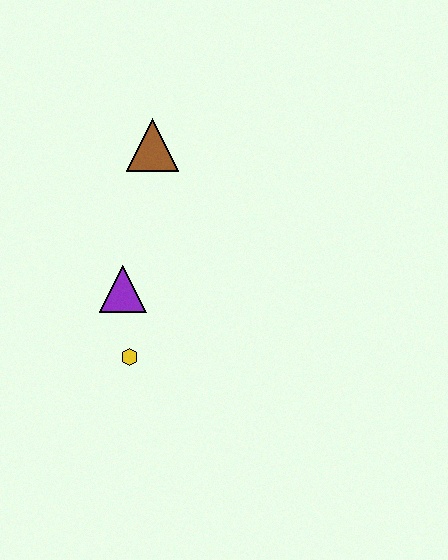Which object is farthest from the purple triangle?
The brown triangle is farthest from the purple triangle.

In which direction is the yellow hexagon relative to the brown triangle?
The yellow hexagon is below the brown triangle.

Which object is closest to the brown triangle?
The purple triangle is closest to the brown triangle.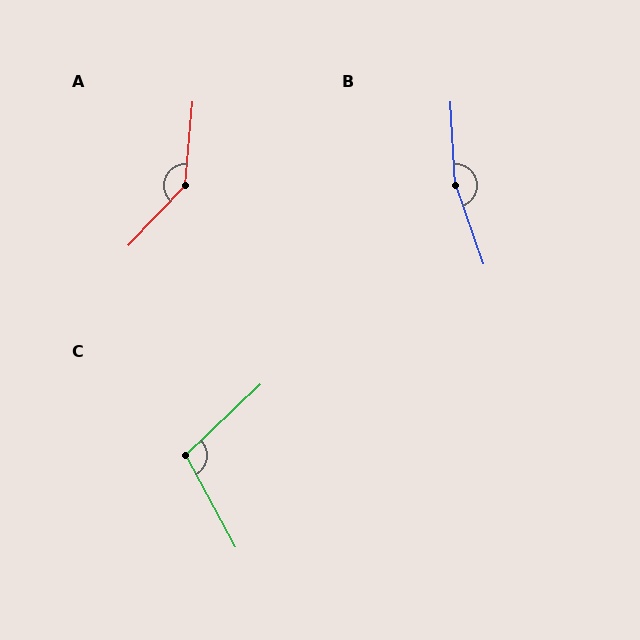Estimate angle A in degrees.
Approximately 141 degrees.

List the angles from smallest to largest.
C (105°), A (141°), B (164°).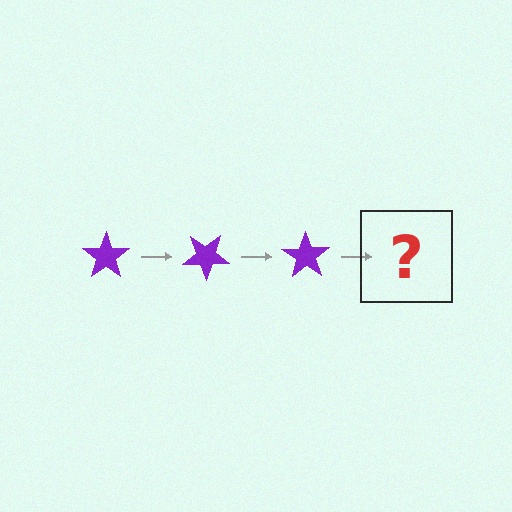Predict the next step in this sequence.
The next step is a purple star rotated 105 degrees.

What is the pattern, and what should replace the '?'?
The pattern is that the star rotates 35 degrees each step. The '?' should be a purple star rotated 105 degrees.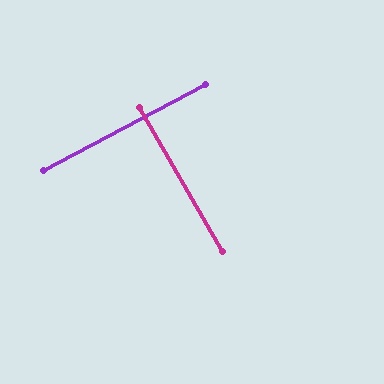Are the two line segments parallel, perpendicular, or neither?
Perpendicular — they meet at approximately 88°.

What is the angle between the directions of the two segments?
Approximately 88 degrees.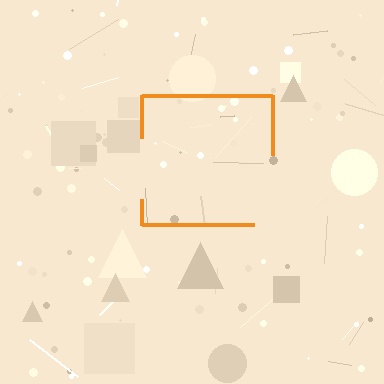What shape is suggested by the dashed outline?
The dashed outline suggests a square.